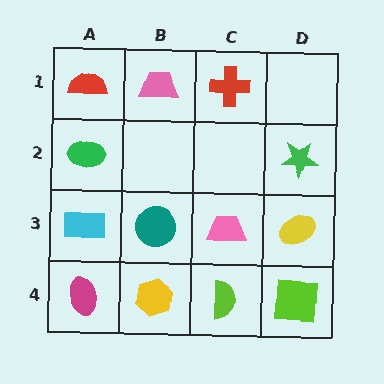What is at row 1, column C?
A red cross.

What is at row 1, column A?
A red semicircle.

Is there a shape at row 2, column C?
No, that cell is empty.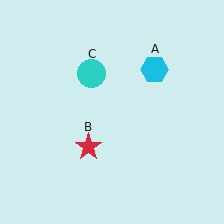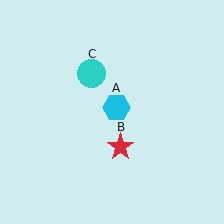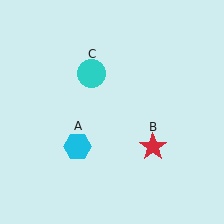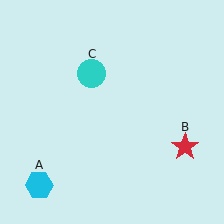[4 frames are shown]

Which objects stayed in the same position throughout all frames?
Cyan circle (object C) remained stationary.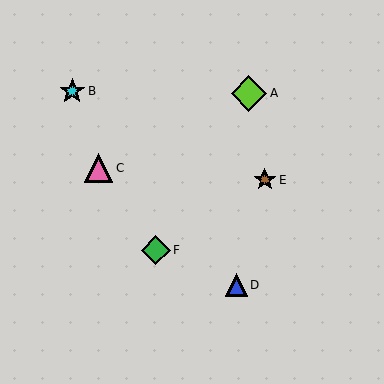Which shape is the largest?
The lime diamond (labeled A) is the largest.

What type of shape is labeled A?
Shape A is a lime diamond.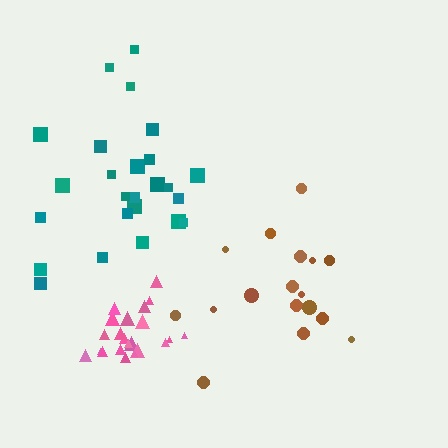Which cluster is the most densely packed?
Pink.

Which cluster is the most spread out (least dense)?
Teal.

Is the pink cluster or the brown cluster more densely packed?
Pink.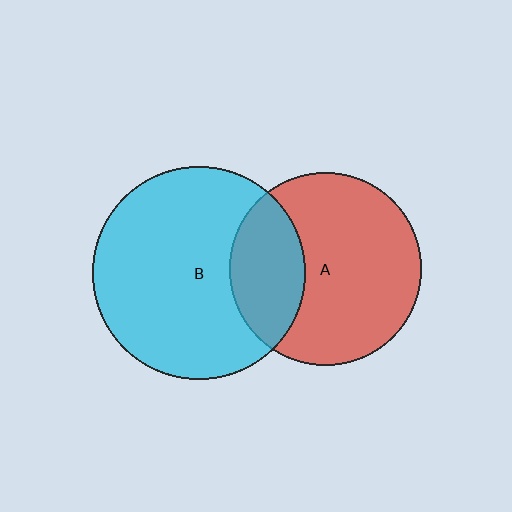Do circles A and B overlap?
Yes.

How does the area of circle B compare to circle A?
Approximately 1.2 times.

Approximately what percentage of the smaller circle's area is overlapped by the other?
Approximately 30%.